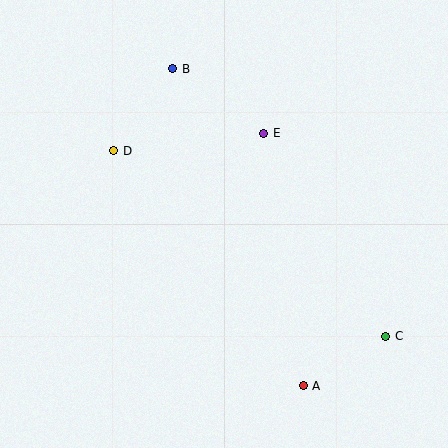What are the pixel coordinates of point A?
Point A is at (303, 386).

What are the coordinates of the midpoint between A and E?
The midpoint between A and E is at (284, 259).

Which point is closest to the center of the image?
Point E at (264, 133) is closest to the center.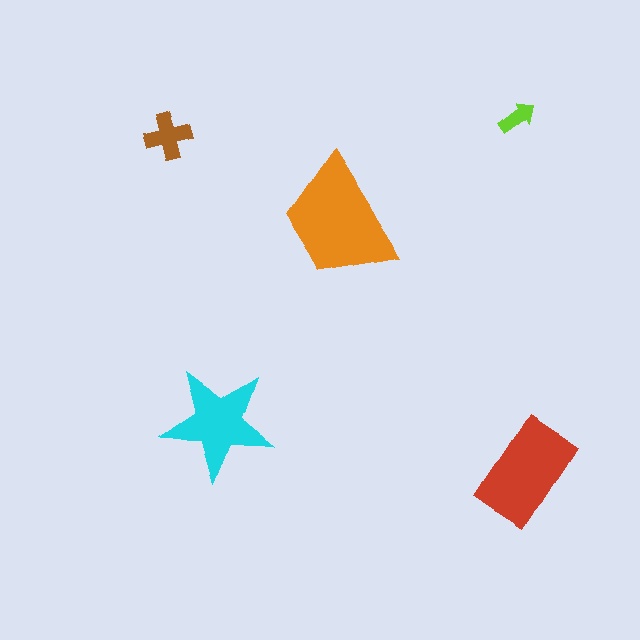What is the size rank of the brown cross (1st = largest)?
4th.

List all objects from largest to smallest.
The orange trapezoid, the red rectangle, the cyan star, the brown cross, the lime arrow.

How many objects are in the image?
There are 5 objects in the image.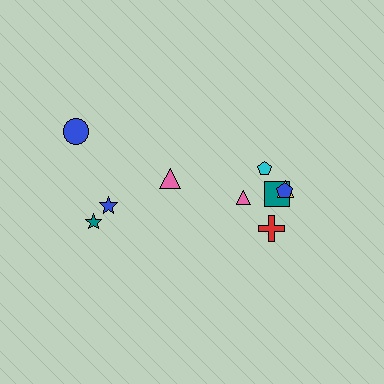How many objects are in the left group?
There are 4 objects.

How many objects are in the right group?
There are 6 objects.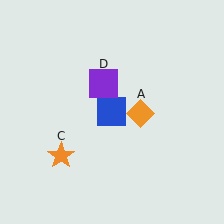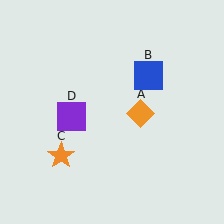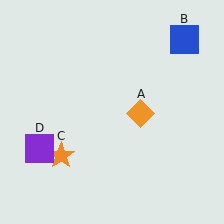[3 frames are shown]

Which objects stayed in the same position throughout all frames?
Orange diamond (object A) and orange star (object C) remained stationary.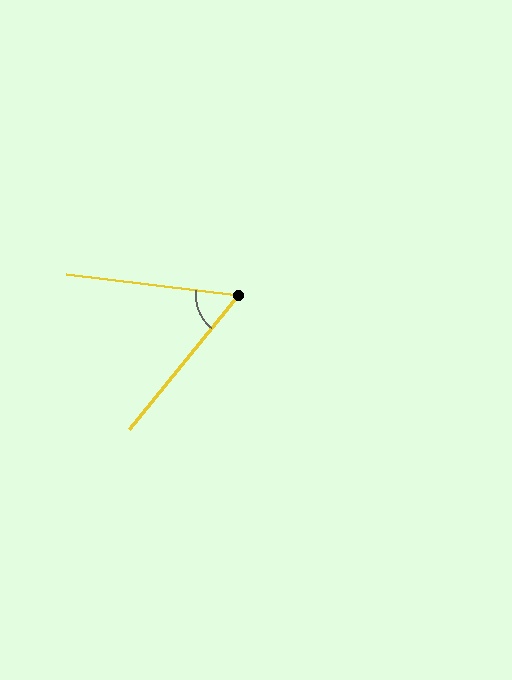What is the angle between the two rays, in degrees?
Approximately 58 degrees.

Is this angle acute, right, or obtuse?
It is acute.